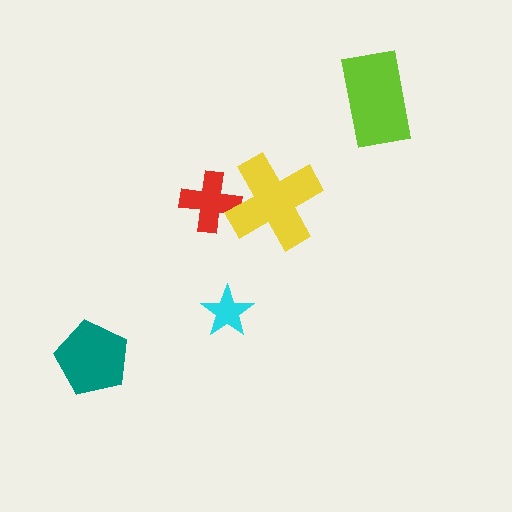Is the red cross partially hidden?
Yes, it is partially covered by another shape.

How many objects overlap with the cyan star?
0 objects overlap with the cyan star.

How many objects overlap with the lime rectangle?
0 objects overlap with the lime rectangle.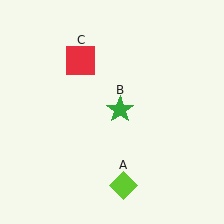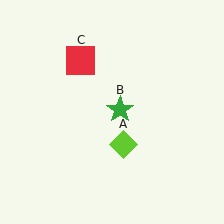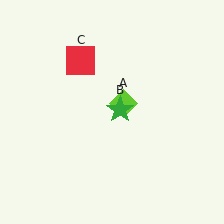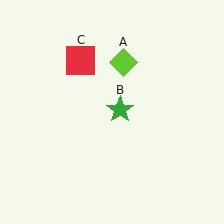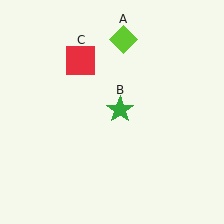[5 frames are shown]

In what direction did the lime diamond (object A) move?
The lime diamond (object A) moved up.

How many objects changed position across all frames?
1 object changed position: lime diamond (object A).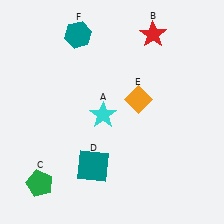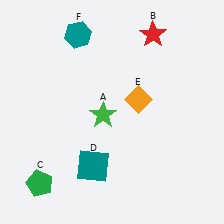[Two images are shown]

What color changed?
The star (A) changed from cyan in Image 1 to green in Image 2.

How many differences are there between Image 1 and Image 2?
There is 1 difference between the two images.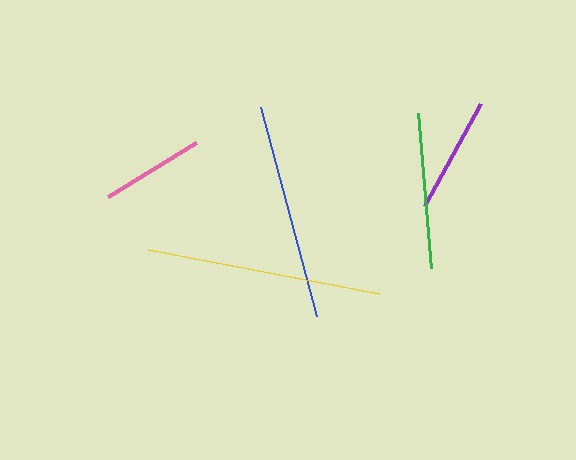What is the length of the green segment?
The green segment is approximately 156 pixels long.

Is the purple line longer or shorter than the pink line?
The purple line is longer than the pink line.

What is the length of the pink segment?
The pink segment is approximately 103 pixels long.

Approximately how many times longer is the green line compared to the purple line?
The green line is approximately 1.3 times the length of the purple line.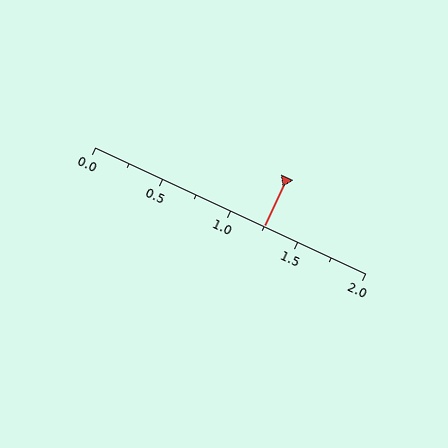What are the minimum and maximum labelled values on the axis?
The axis runs from 0.0 to 2.0.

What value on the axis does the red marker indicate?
The marker indicates approximately 1.25.